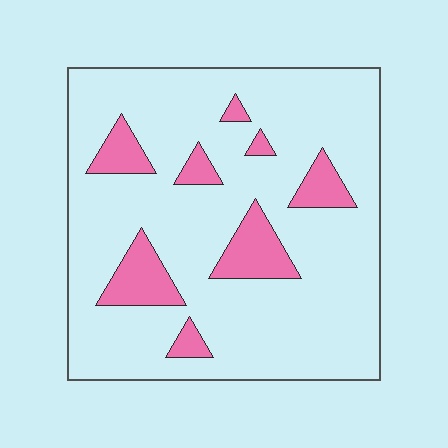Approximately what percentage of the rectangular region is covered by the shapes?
Approximately 15%.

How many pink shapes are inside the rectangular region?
8.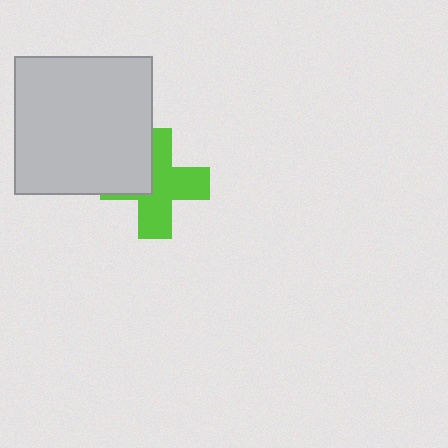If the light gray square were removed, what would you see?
You would see the complete lime cross.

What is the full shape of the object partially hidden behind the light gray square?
The partially hidden object is a lime cross.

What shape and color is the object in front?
The object in front is a light gray square.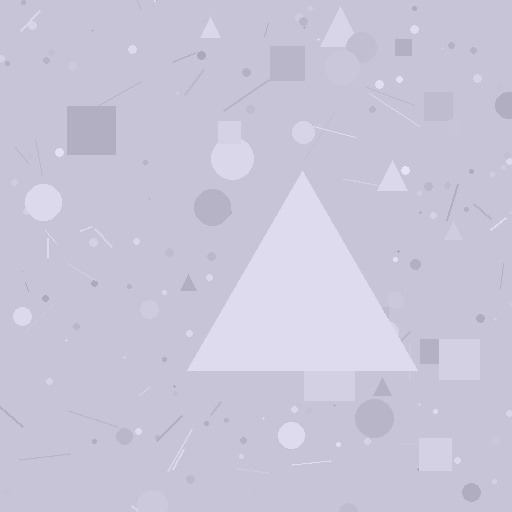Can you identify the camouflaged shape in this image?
The camouflaged shape is a triangle.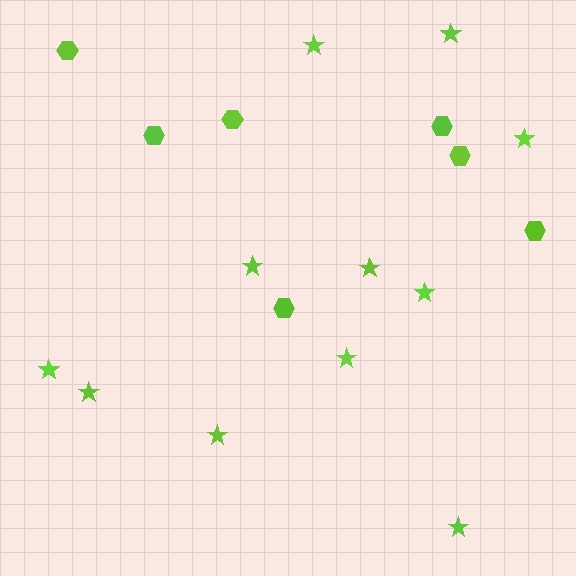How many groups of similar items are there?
There are 2 groups: one group of hexagons (7) and one group of stars (11).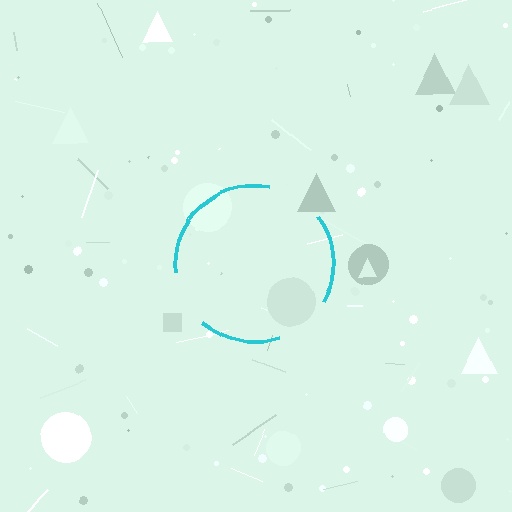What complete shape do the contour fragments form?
The contour fragments form a circle.